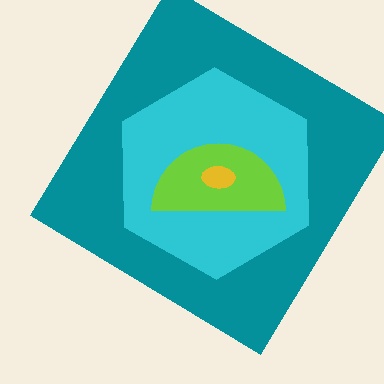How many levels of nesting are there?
4.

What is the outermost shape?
The teal diamond.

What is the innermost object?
The yellow ellipse.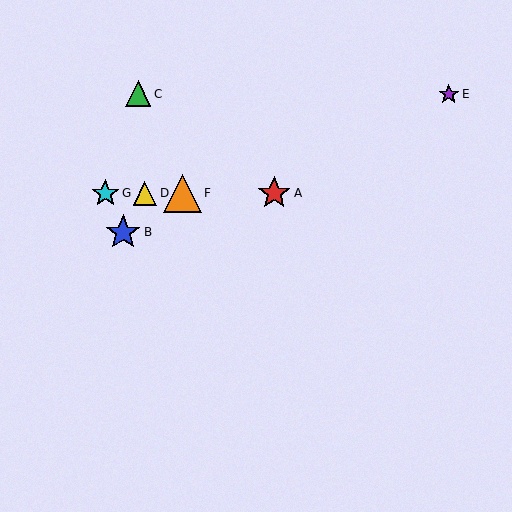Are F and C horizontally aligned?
No, F is at y≈193 and C is at y≈94.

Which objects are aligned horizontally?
Objects A, D, F, G are aligned horizontally.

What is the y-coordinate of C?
Object C is at y≈94.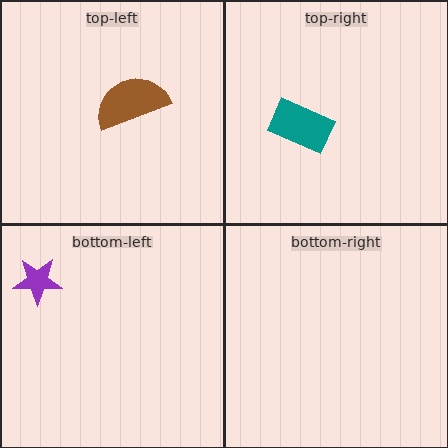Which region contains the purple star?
The bottom-left region.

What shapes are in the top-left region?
The brown semicircle.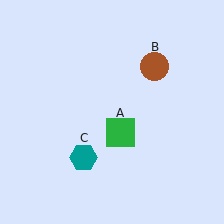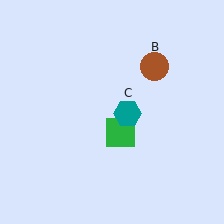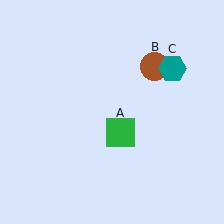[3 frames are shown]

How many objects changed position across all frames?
1 object changed position: teal hexagon (object C).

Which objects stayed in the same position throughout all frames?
Green square (object A) and brown circle (object B) remained stationary.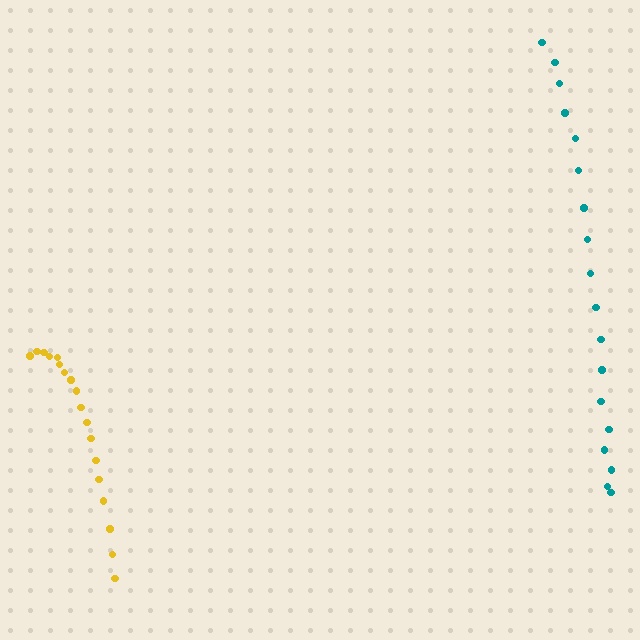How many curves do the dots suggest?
There are 2 distinct paths.